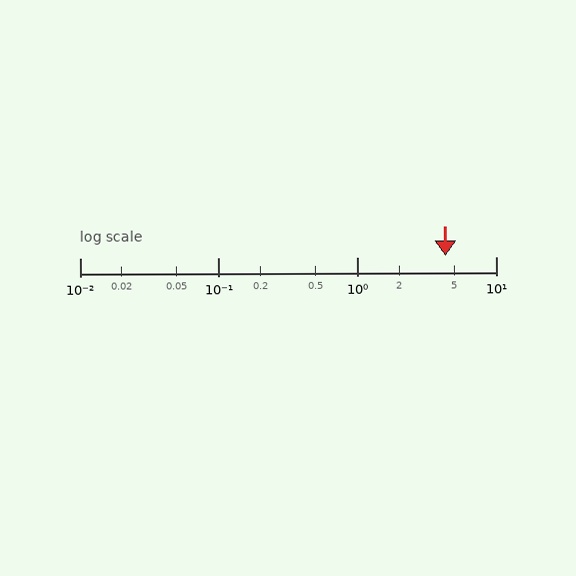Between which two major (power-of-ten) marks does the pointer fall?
The pointer is between 1 and 10.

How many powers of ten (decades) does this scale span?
The scale spans 3 decades, from 0.01 to 10.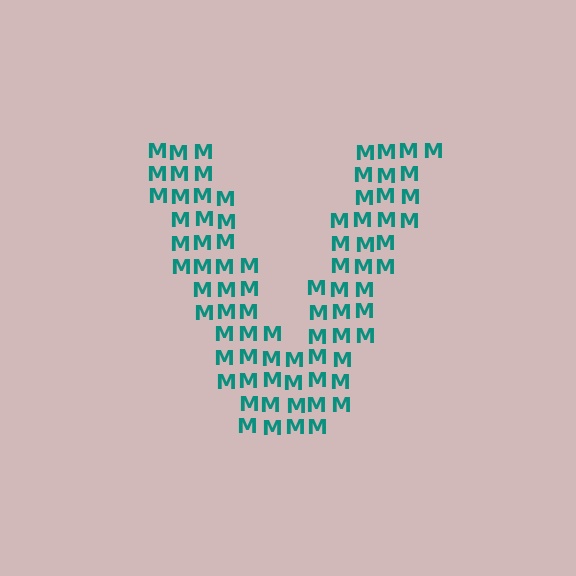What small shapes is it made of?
It is made of small letter M's.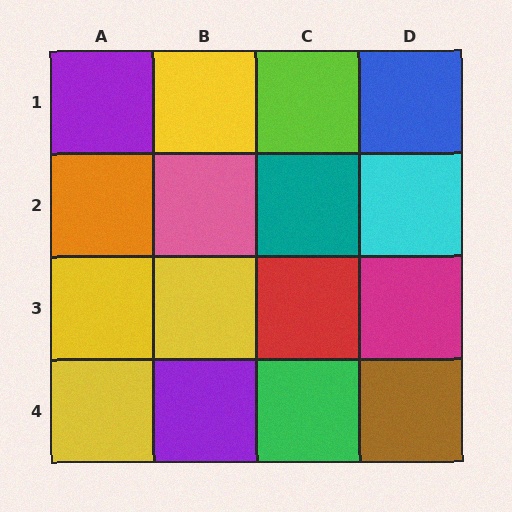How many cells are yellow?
4 cells are yellow.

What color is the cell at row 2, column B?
Pink.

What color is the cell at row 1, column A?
Purple.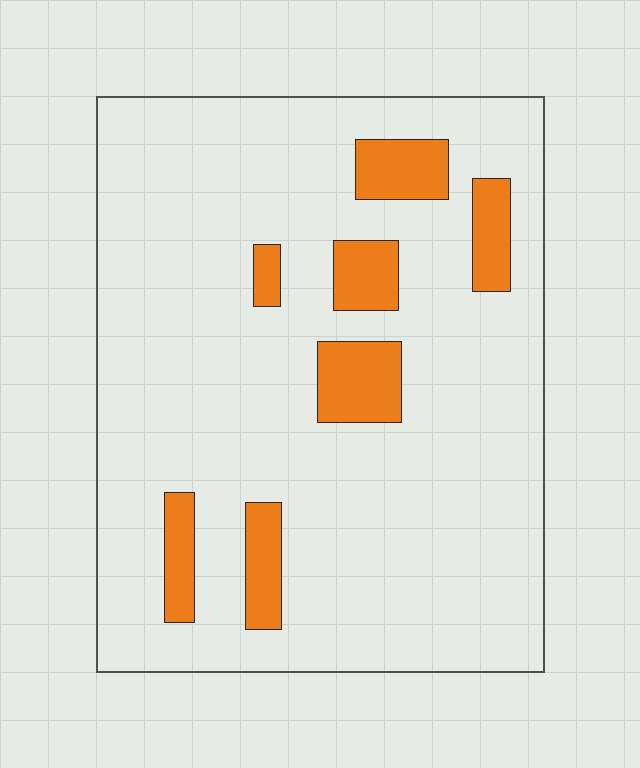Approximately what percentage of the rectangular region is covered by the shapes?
Approximately 15%.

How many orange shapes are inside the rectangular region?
7.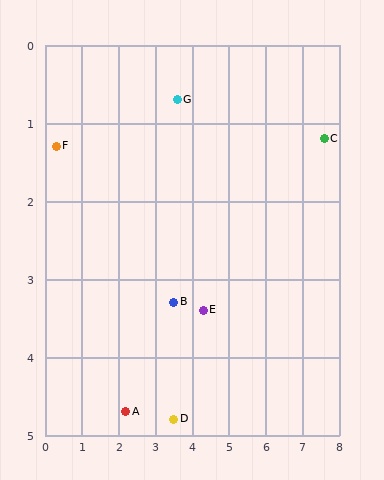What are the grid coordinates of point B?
Point B is at approximately (3.5, 3.3).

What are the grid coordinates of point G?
Point G is at approximately (3.6, 0.7).